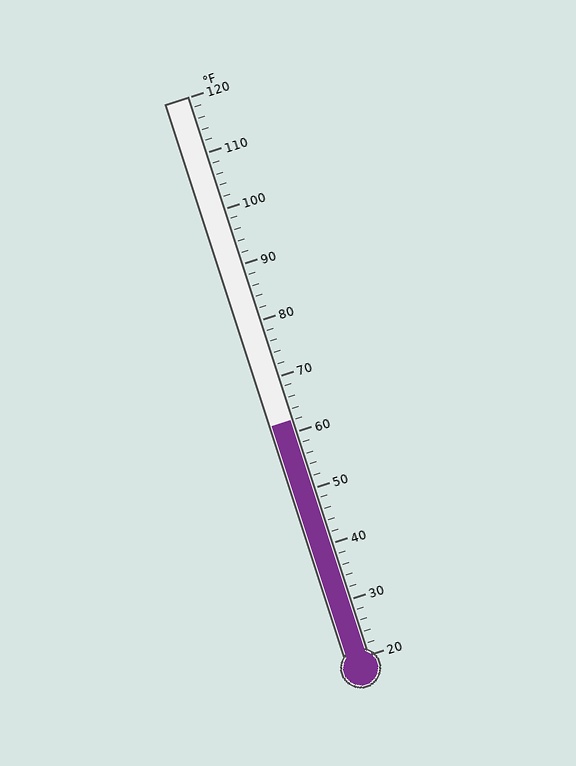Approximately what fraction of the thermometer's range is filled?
The thermometer is filled to approximately 40% of its range.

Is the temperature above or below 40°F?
The temperature is above 40°F.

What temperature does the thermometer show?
The thermometer shows approximately 62°F.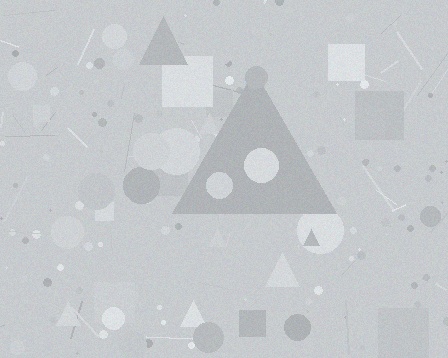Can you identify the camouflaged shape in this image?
The camouflaged shape is a triangle.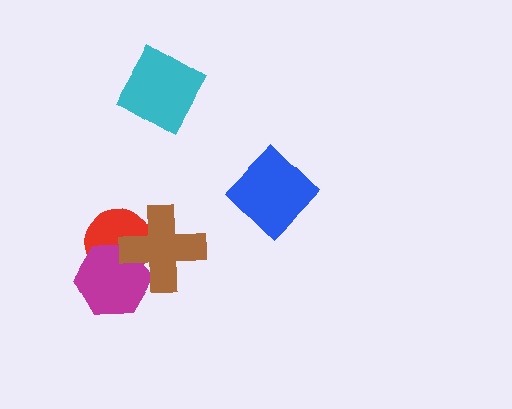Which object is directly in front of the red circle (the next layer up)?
The magenta hexagon is directly in front of the red circle.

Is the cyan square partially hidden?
No, no other shape covers it.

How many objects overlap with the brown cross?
2 objects overlap with the brown cross.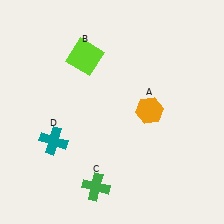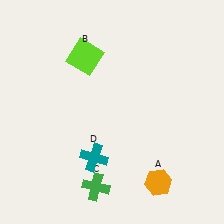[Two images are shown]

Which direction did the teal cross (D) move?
The teal cross (D) moved right.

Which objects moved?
The objects that moved are: the orange hexagon (A), the teal cross (D).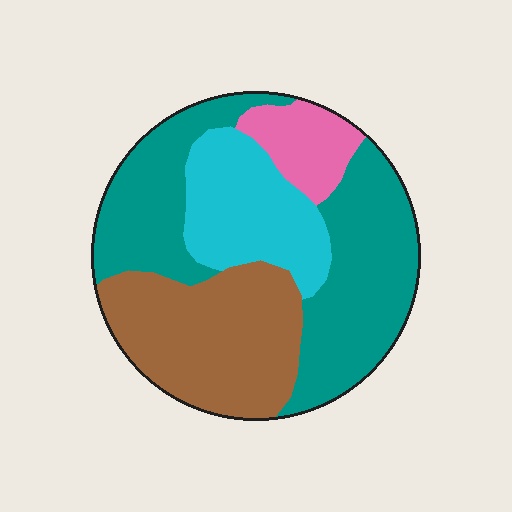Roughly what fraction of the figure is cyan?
Cyan takes up about one fifth (1/5) of the figure.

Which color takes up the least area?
Pink, at roughly 10%.